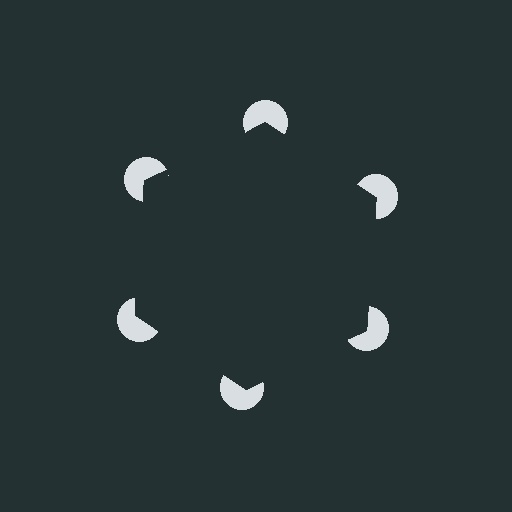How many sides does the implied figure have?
6 sides.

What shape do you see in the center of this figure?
An illusory hexagon — its edges are inferred from the aligned wedge cuts in the pac-man discs, not physically drawn.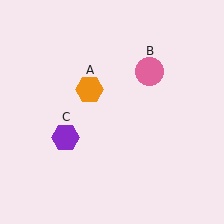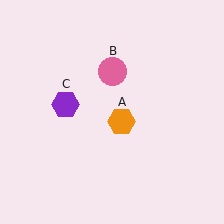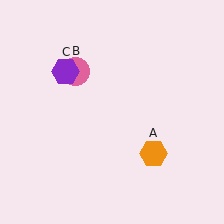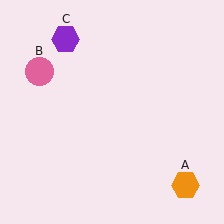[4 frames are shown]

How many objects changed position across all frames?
3 objects changed position: orange hexagon (object A), pink circle (object B), purple hexagon (object C).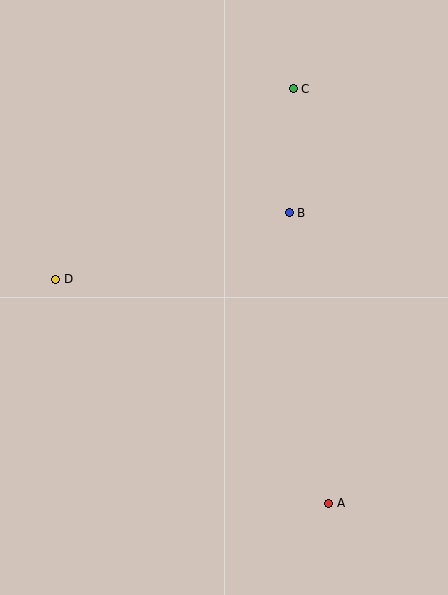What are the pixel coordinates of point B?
Point B is at (289, 213).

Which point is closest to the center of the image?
Point B at (289, 213) is closest to the center.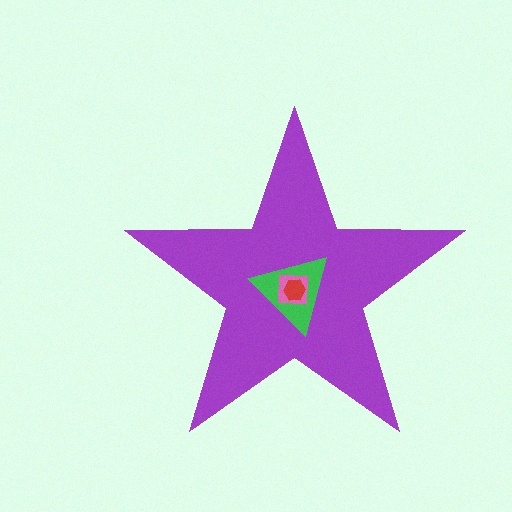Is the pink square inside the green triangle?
Yes.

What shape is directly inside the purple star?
The green triangle.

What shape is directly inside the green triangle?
The pink square.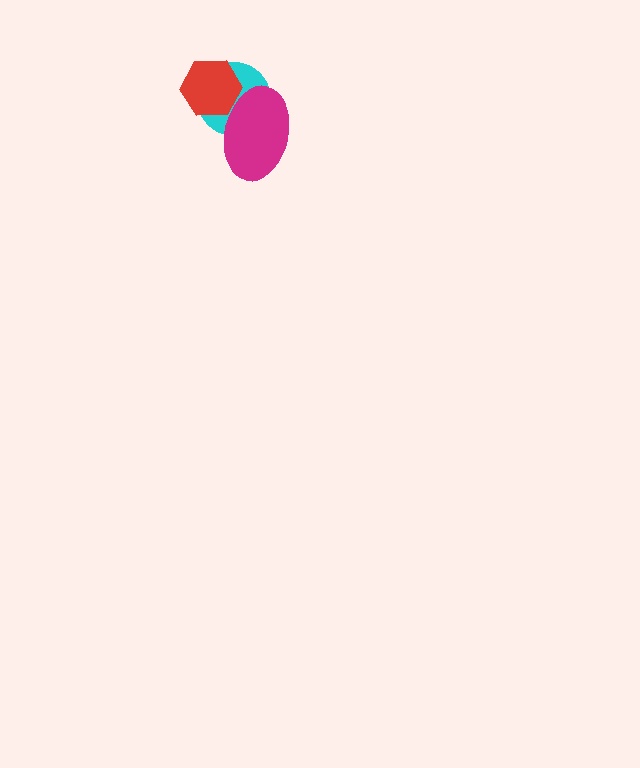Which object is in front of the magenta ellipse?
The red hexagon is in front of the magenta ellipse.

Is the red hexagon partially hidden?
No, no other shape covers it.